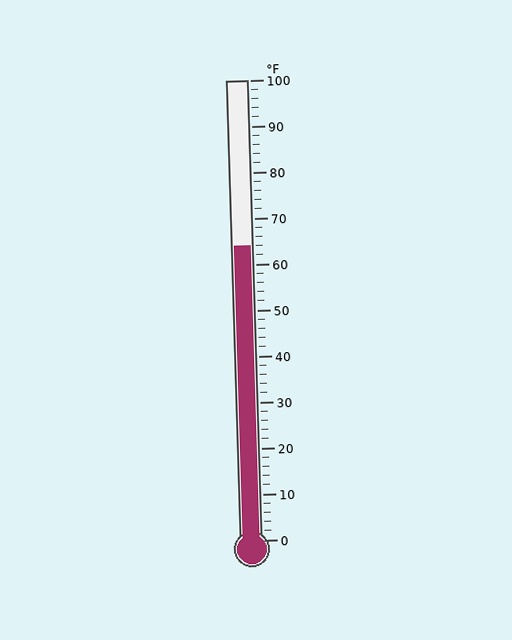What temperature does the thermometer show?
The thermometer shows approximately 64°F.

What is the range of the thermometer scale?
The thermometer scale ranges from 0°F to 100°F.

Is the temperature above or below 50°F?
The temperature is above 50°F.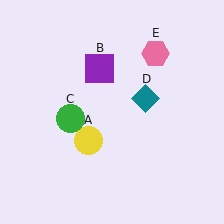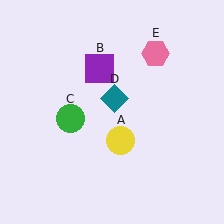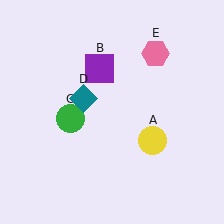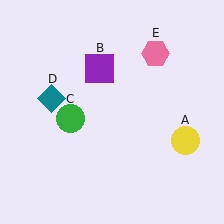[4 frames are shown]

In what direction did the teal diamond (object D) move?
The teal diamond (object D) moved left.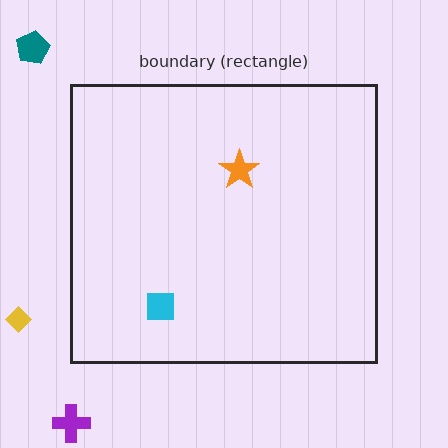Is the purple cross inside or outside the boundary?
Outside.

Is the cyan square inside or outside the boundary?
Inside.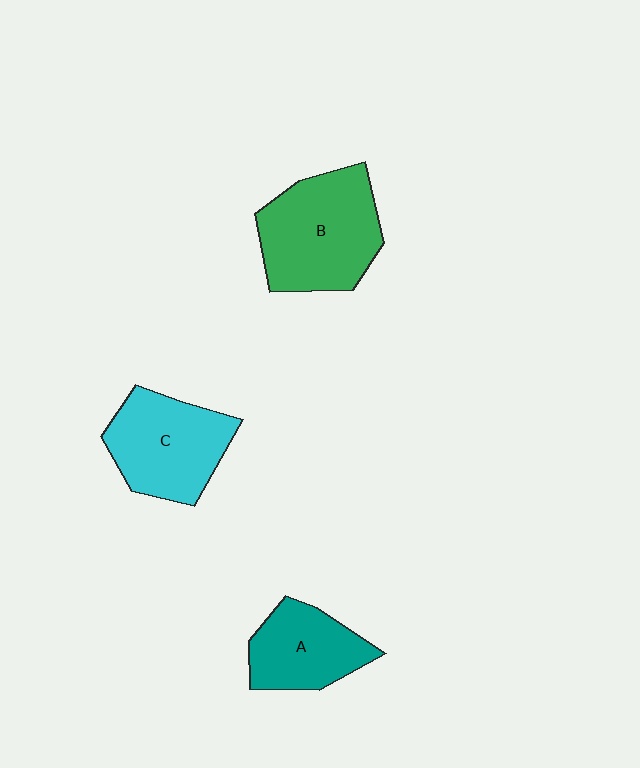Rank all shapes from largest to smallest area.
From largest to smallest: B (green), C (cyan), A (teal).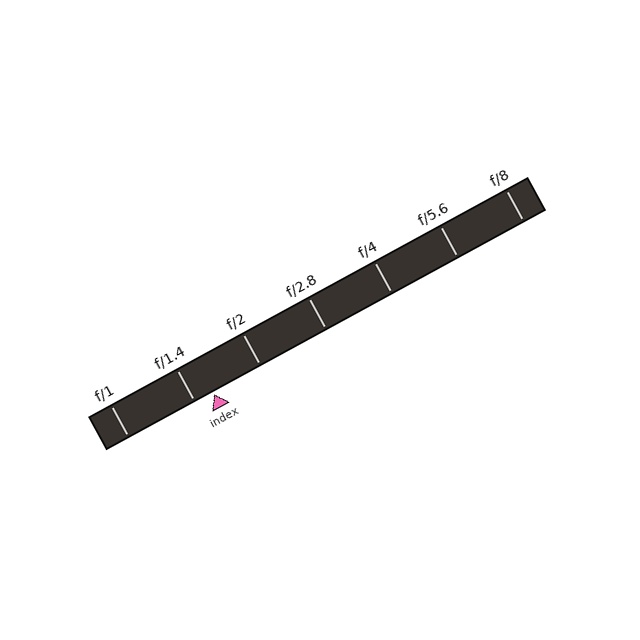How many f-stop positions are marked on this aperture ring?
There are 7 f-stop positions marked.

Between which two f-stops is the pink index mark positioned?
The index mark is between f/1.4 and f/2.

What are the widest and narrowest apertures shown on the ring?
The widest aperture shown is f/1 and the narrowest is f/8.